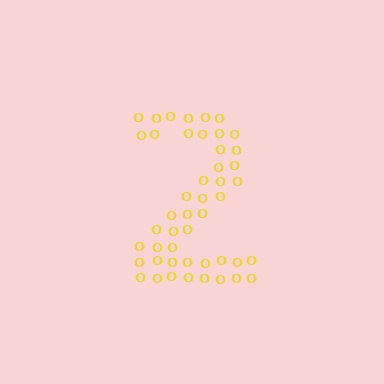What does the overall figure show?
The overall figure shows the digit 2.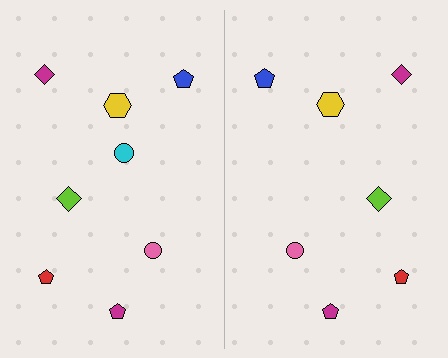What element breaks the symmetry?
A cyan circle is missing from the right side.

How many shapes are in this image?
There are 15 shapes in this image.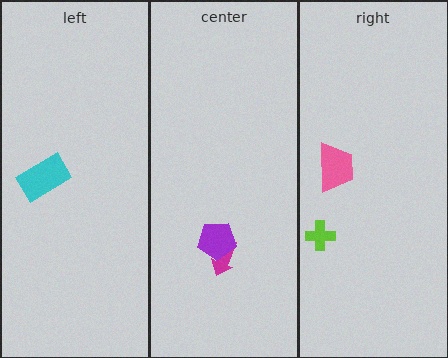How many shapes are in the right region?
2.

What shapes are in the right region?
The pink trapezoid, the lime cross.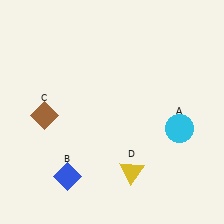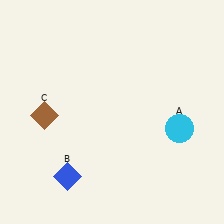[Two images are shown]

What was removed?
The yellow triangle (D) was removed in Image 2.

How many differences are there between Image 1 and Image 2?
There is 1 difference between the two images.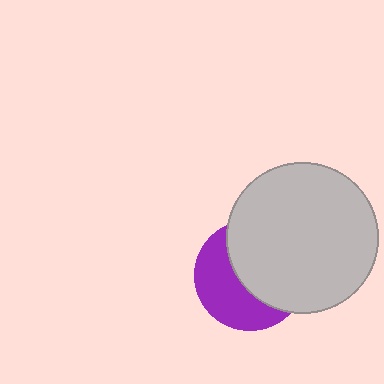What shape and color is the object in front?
The object in front is a light gray circle.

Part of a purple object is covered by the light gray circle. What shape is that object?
It is a circle.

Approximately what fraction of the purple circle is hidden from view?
Roughly 55% of the purple circle is hidden behind the light gray circle.